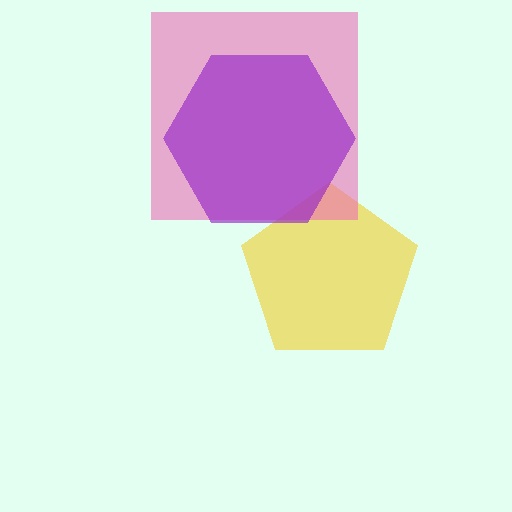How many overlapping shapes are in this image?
There are 3 overlapping shapes in the image.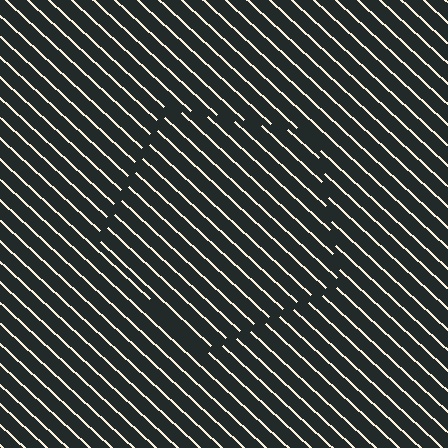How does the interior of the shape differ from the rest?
The interior of the shape contains the same grating, shifted by half a period — the contour is defined by the phase discontinuity where line-ends from the inner and outer gratings abut.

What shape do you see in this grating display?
An illusory pentagon. The interior of the shape contains the same grating, shifted by half a period — the contour is defined by the phase discontinuity where line-ends from the inner and outer gratings abut.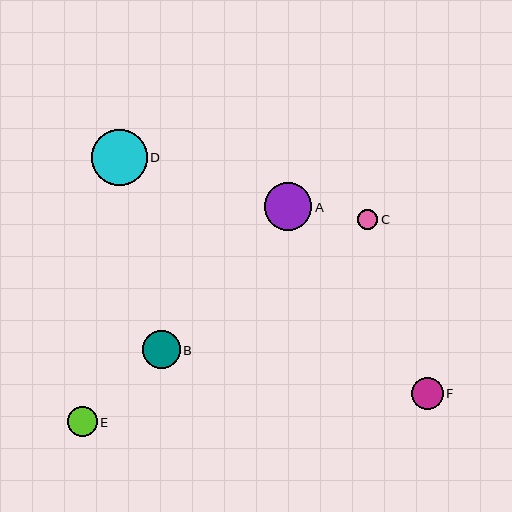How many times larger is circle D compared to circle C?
Circle D is approximately 2.7 times the size of circle C.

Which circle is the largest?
Circle D is the largest with a size of approximately 55 pixels.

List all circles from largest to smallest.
From largest to smallest: D, A, B, F, E, C.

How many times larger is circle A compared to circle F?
Circle A is approximately 1.5 times the size of circle F.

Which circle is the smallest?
Circle C is the smallest with a size of approximately 20 pixels.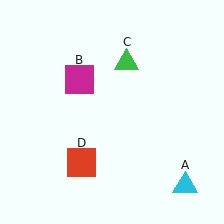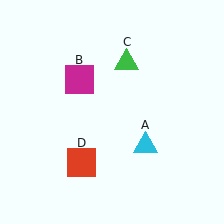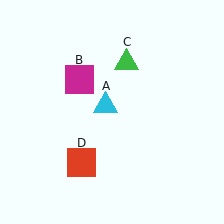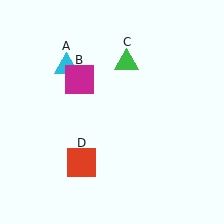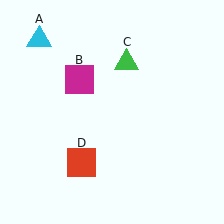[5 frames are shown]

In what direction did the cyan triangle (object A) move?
The cyan triangle (object A) moved up and to the left.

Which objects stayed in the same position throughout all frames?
Magenta square (object B) and green triangle (object C) and red square (object D) remained stationary.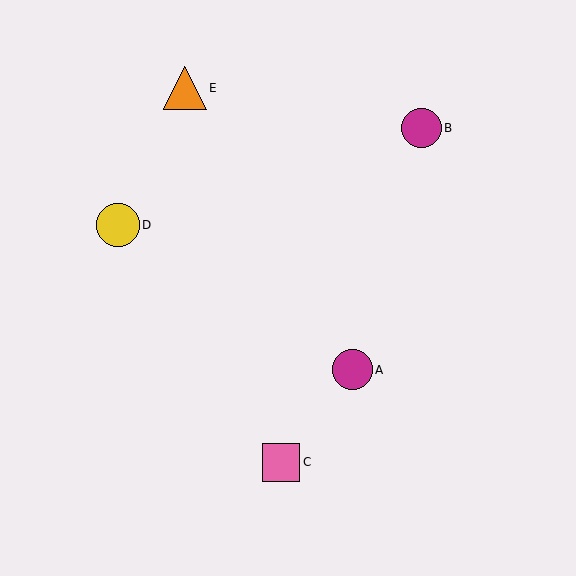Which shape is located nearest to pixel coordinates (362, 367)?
The magenta circle (labeled A) at (352, 370) is nearest to that location.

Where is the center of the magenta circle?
The center of the magenta circle is at (421, 128).